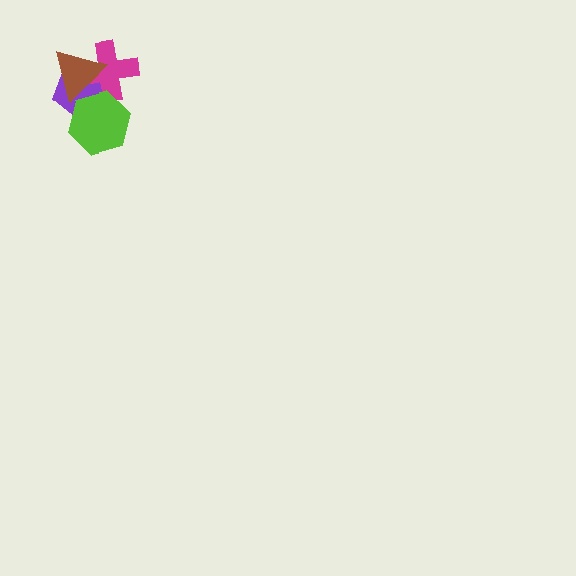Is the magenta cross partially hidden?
Yes, it is partially covered by another shape.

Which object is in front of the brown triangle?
The lime hexagon is in front of the brown triangle.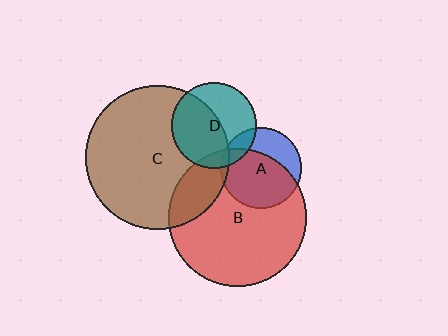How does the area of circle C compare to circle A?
Approximately 3.1 times.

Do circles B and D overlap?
Yes.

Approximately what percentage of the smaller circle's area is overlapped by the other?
Approximately 10%.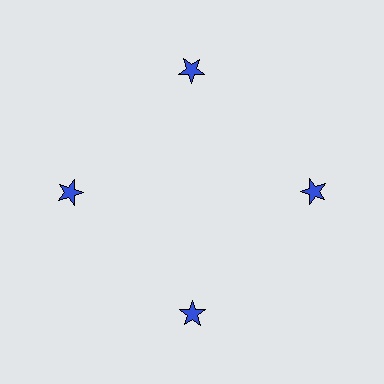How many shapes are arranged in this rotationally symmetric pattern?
There are 4 shapes, arranged in 4 groups of 1.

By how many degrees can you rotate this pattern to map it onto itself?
The pattern maps onto itself every 90 degrees of rotation.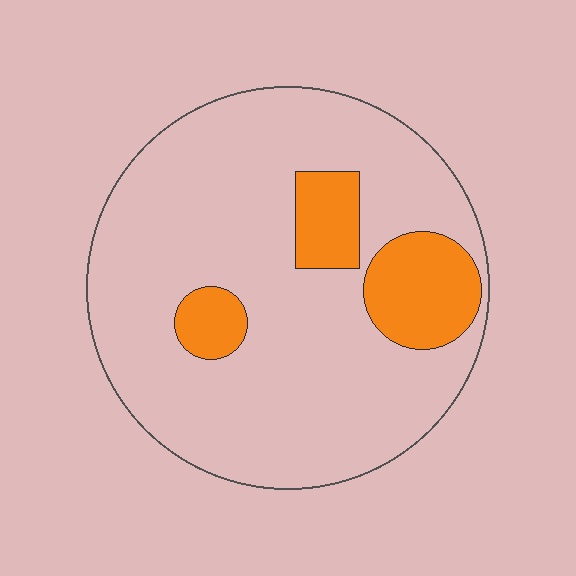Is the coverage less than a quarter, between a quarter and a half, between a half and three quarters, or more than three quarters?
Less than a quarter.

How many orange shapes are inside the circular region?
3.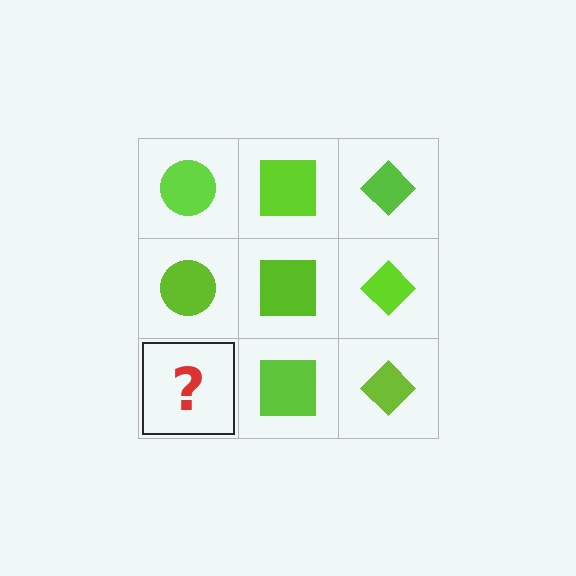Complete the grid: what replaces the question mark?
The question mark should be replaced with a lime circle.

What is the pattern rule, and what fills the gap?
The rule is that each column has a consistent shape. The gap should be filled with a lime circle.